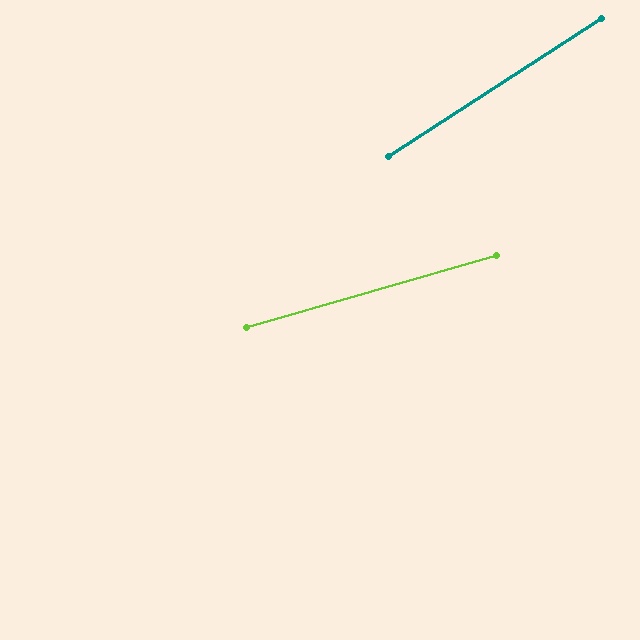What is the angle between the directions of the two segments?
Approximately 17 degrees.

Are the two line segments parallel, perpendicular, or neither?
Neither parallel nor perpendicular — they differ by about 17°.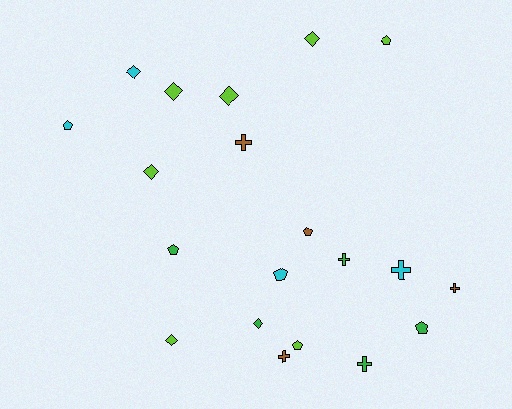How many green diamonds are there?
There is 1 green diamond.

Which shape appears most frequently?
Diamond, with 7 objects.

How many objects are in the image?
There are 20 objects.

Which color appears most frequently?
Lime, with 7 objects.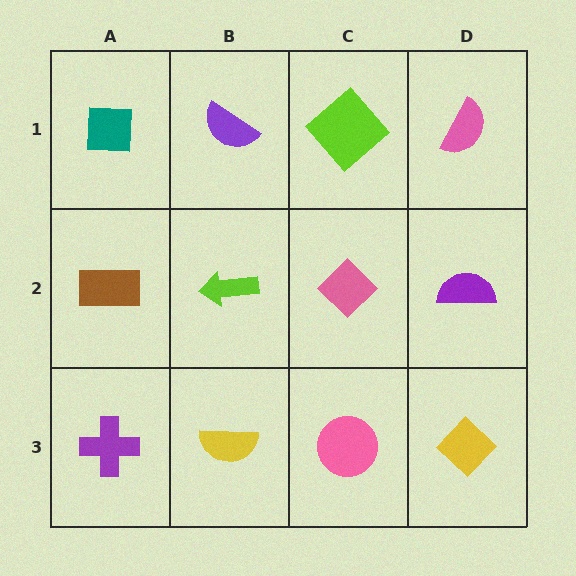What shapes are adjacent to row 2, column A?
A teal square (row 1, column A), a purple cross (row 3, column A), a lime arrow (row 2, column B).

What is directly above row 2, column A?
A teal square.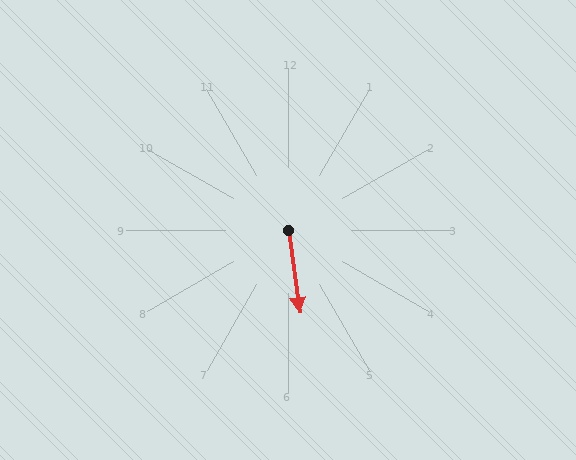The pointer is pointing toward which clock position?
Roughly 6 o'clock.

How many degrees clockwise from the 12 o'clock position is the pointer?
Approximately 172 degrees.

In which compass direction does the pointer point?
South.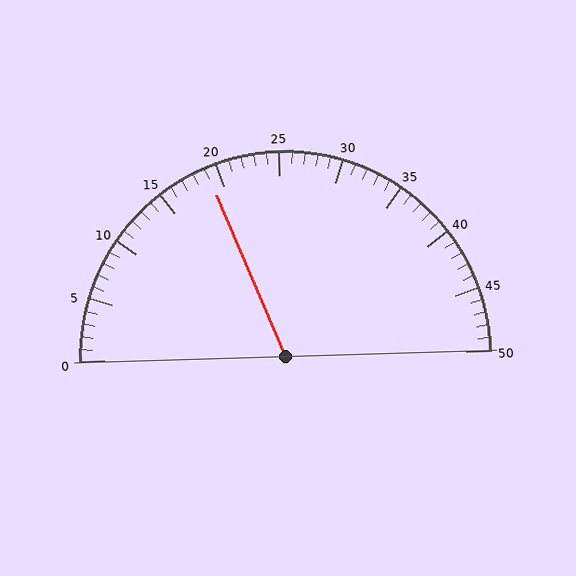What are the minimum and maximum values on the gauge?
The gauge ranges from 0 to 50.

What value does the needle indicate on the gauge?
The needle indicates approximately 19.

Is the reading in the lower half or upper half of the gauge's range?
The reading is in the lower half of the range (0 to 50).